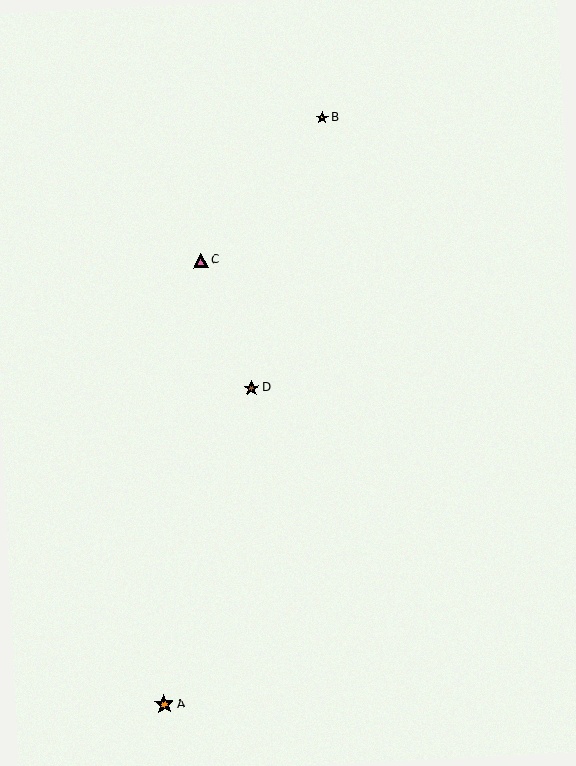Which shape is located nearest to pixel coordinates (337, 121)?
The yellow star (labeled B) at (322, 118) is nearest to that location.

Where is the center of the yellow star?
The center of the yellow star is at (322, 118).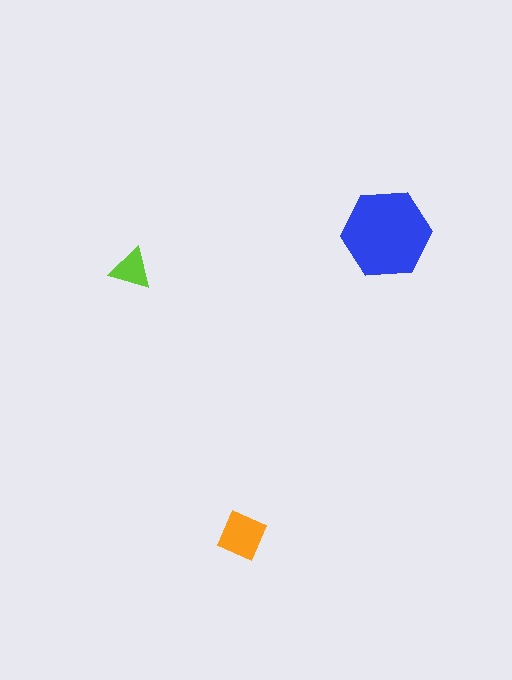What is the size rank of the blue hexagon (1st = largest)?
1st.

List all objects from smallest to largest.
The lime triangle, the orange diamond, the blue hexagon.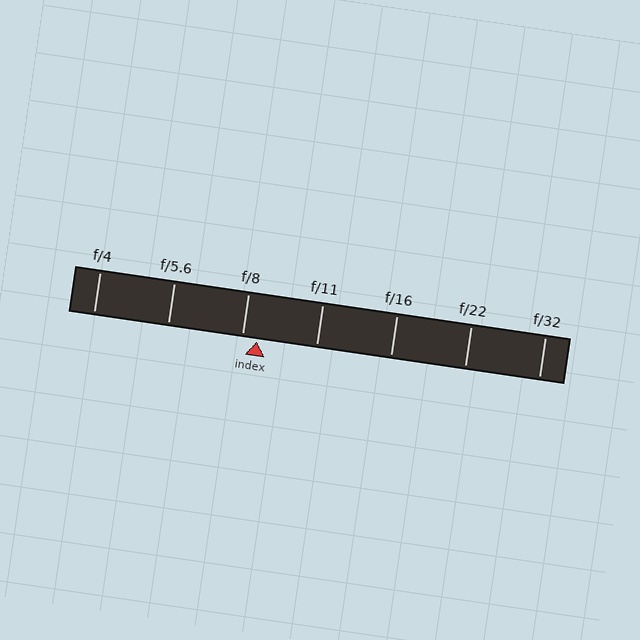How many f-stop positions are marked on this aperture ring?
There are 7 f-stop positions marked.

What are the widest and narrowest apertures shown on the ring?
The widest aperture shown is f/4 and the narrowest is f/32.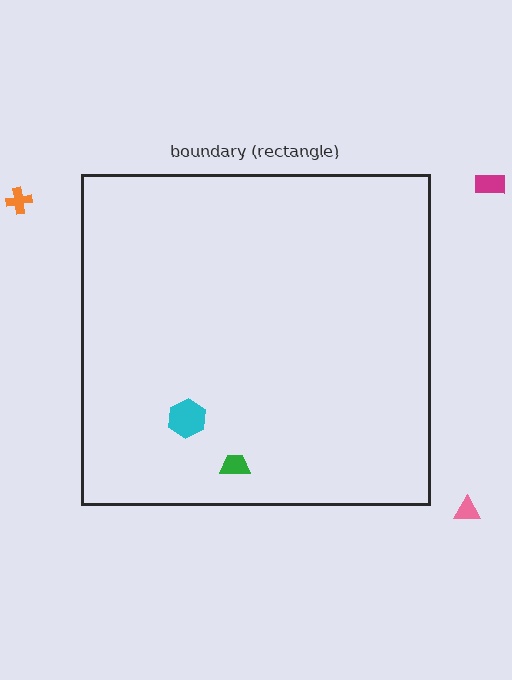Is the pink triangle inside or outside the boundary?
Outside.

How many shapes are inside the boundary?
2 inside, 3 outside.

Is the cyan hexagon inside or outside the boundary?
Inside.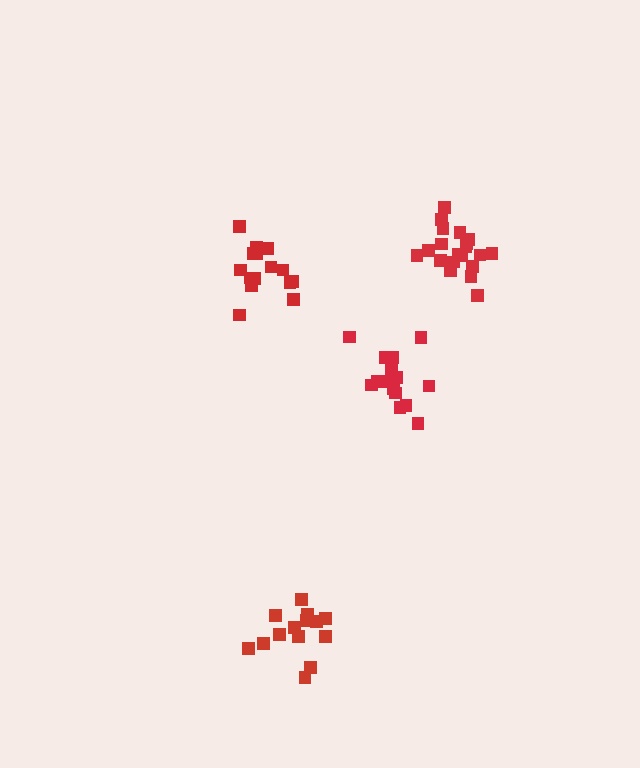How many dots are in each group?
Group 1: 15 dots, Group 2: 15 dots, Group 3: 14 dots, Group 4: 20 dots (64 total).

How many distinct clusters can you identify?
There are 4 distinct clusters.